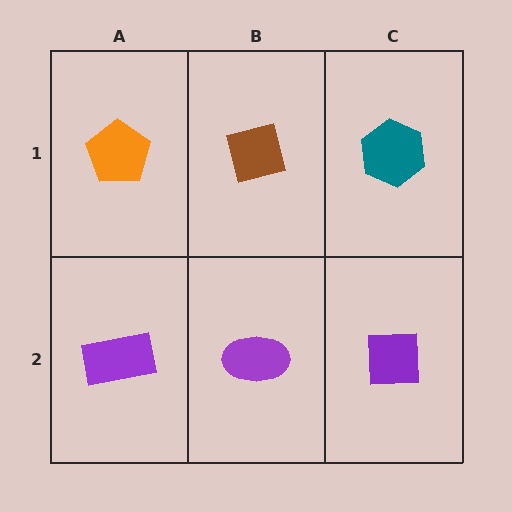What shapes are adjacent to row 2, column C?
A teal hexagon (row 1, column C), a purple ellipse (row 2, column B).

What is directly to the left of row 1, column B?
An orange pentagon.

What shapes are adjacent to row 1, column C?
A purple square (row 2, column C), a brown diamond (row 1, column B).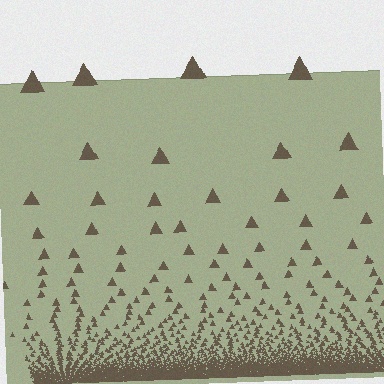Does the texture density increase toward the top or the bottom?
Density increases toward the bottom.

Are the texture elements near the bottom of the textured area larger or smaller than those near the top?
Smaller. The gradient is inverted — elements near the bottom are smaller and denser.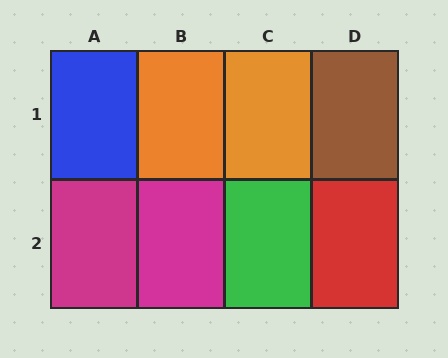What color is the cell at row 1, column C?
Orange.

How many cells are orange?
2 cells are orange.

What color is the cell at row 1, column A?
Blue.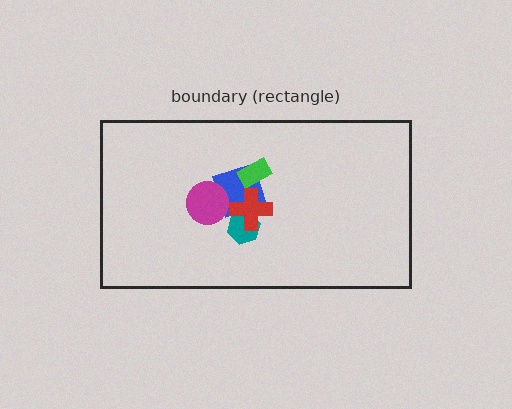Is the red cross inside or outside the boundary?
Inside.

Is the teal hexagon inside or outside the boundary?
Inside.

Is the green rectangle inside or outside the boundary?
Inside.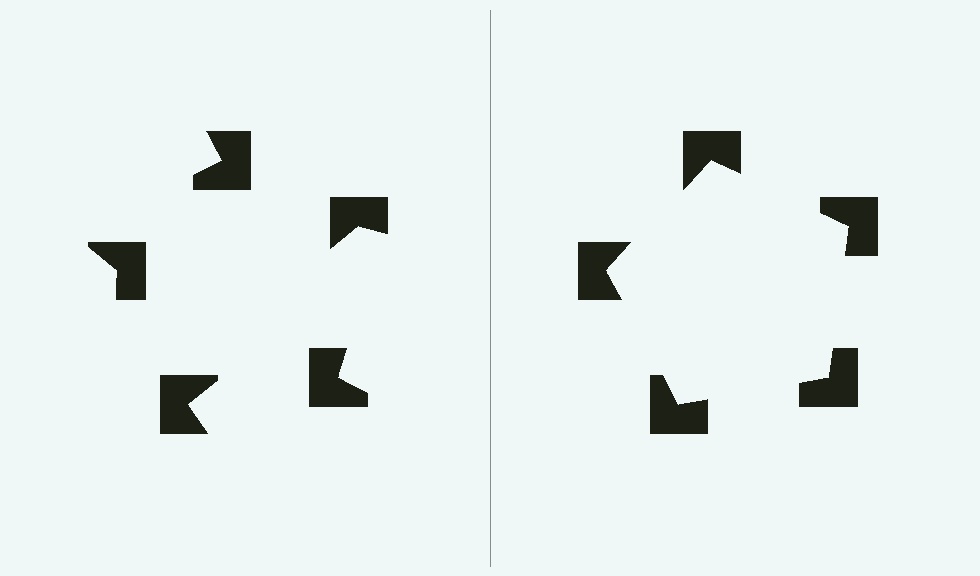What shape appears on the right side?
An illusory pentagon.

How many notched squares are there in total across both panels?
10 — 5 on each side.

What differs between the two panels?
The notched squares are positioned identically on both sides; only the wedge orientations differ. On the right they align to a pentagon; on the left they are misaligned.